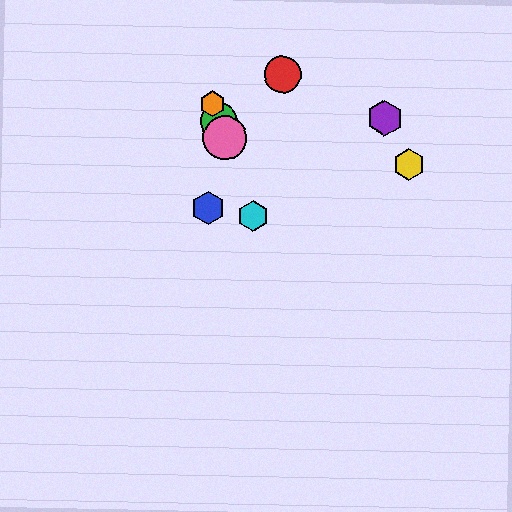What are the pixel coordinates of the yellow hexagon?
The yellow hexagon is at (408, 165).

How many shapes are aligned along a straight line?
4 shapes (the green circle, the orange hexagon, the cyan hexagon, the pink circle) are aligned along a straight line.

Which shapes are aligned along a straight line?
The green circle, the orange hexagon, the cyan hexagon, the pink circle are aligned along a straight line.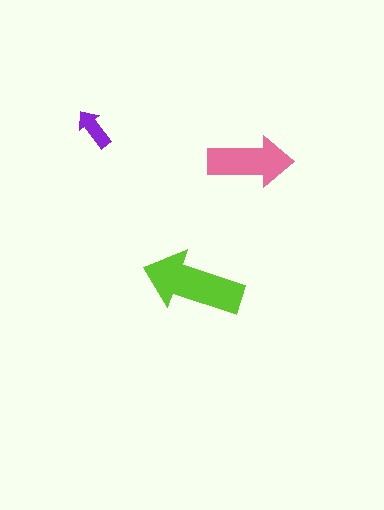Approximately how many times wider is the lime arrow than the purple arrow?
About 2.5 times wider.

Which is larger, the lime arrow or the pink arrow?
The lime one.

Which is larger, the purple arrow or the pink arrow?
The pink one.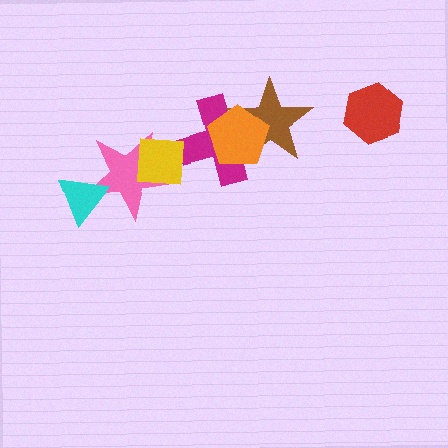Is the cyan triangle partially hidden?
No, no other shape covers it.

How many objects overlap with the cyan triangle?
1 object overlaps with the cyan triangle.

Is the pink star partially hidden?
Yes, it is partially covered by another shape.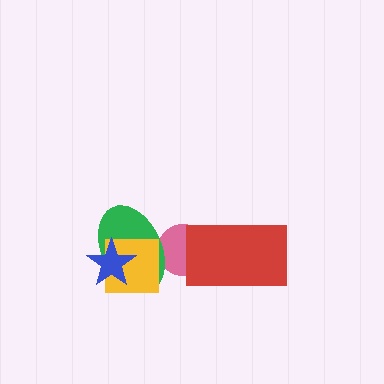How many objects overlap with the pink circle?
2 objects overlap with the pink circle.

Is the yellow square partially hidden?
Yes, it is partially covered by another shape.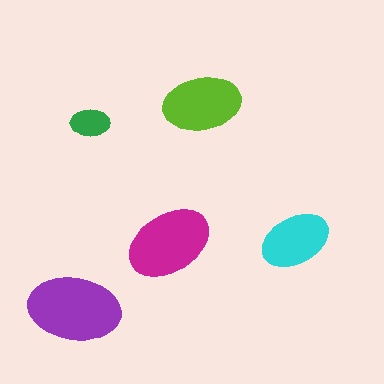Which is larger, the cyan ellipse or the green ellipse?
The cyan one.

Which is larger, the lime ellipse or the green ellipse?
The lime one.